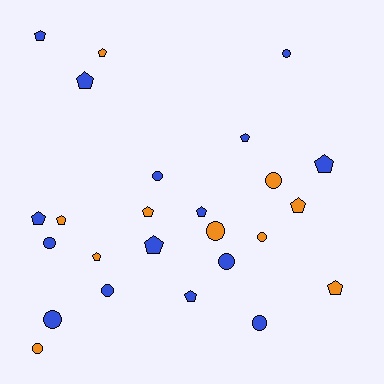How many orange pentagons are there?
There are 6 orange pentagons.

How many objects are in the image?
There are 25 objects.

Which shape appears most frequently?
Pentagon, with 14 objects.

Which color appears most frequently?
Blue, with 15 objects.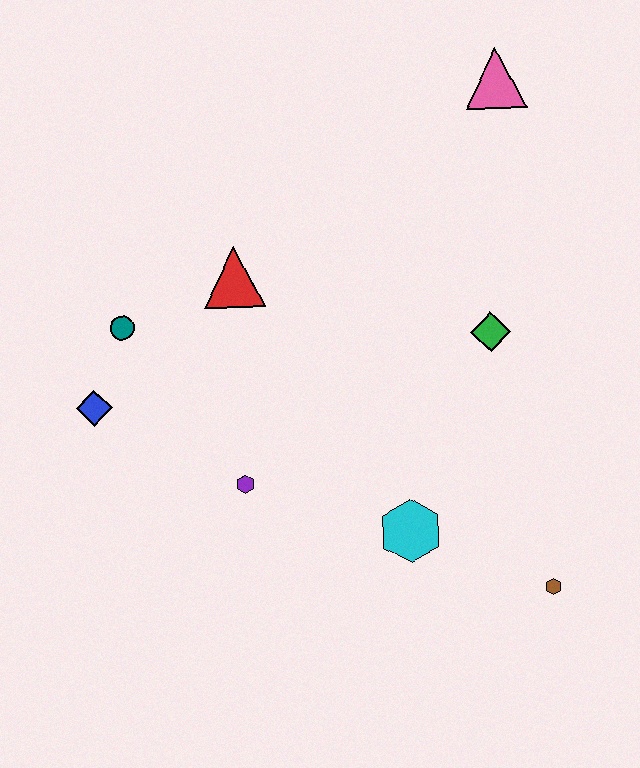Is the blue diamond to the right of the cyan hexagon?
No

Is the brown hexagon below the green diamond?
Yes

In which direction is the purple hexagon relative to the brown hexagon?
The purple hexagon is to the left of the brown hexagon.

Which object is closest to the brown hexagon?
The cyan hexagon is closest to the brown hexagon.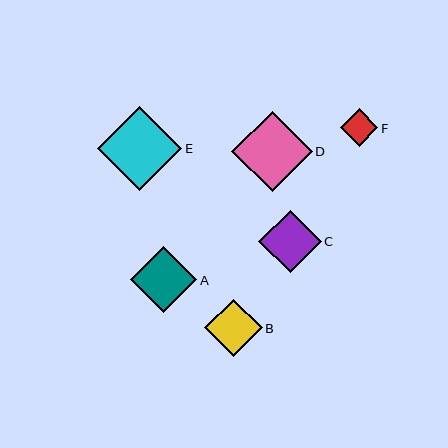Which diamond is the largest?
Diamond E is the largest with a size of approximately 84 pixels.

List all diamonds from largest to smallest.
From largest to smallest: E, D, A, C, B, F.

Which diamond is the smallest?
Diamond F is the smallest with a size of approximately 37 pixels.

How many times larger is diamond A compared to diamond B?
Diamond A is approximately 1.1 times the size of diamond B.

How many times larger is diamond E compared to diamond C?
Diamond E is approximately 1.3 times the size of diamond C.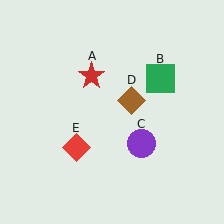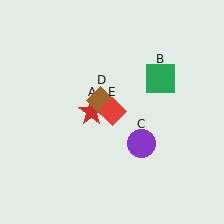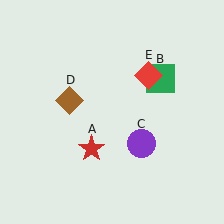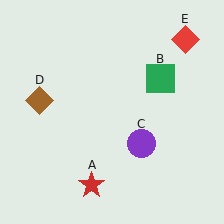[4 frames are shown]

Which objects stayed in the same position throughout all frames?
Green square (object B) and purple circle (object C) remained stationary.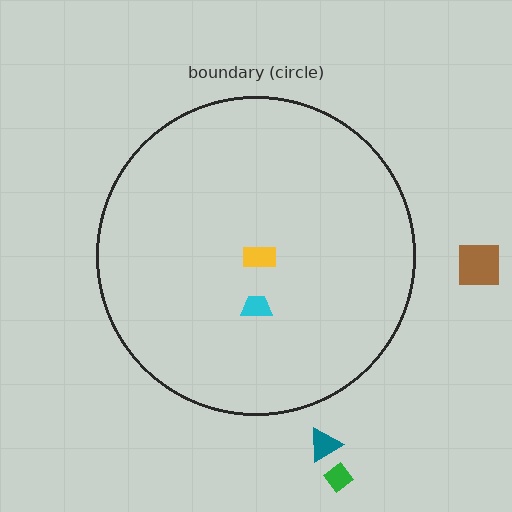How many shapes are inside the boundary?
2 inside, 3 outside.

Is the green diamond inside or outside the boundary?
Outside.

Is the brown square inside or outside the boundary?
Outside.